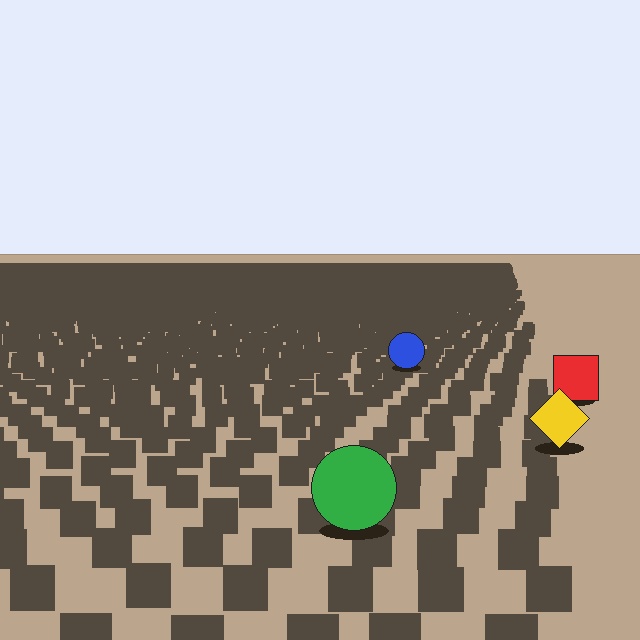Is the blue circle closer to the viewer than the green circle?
No. The green circle is closer — you can tell from the texture gradient: the ground texture is coarser near it.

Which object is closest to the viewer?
The green circle is closest. The texture marks near it are larger and more spread out.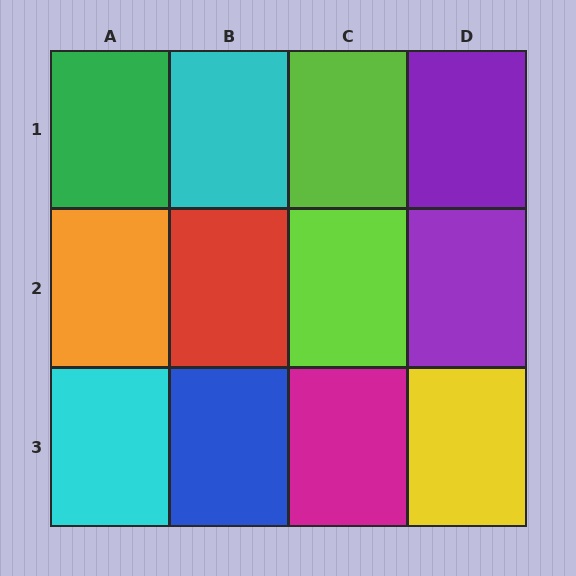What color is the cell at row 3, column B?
Blue.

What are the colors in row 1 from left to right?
Green, cyan, lime, purple.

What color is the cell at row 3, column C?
Magenta.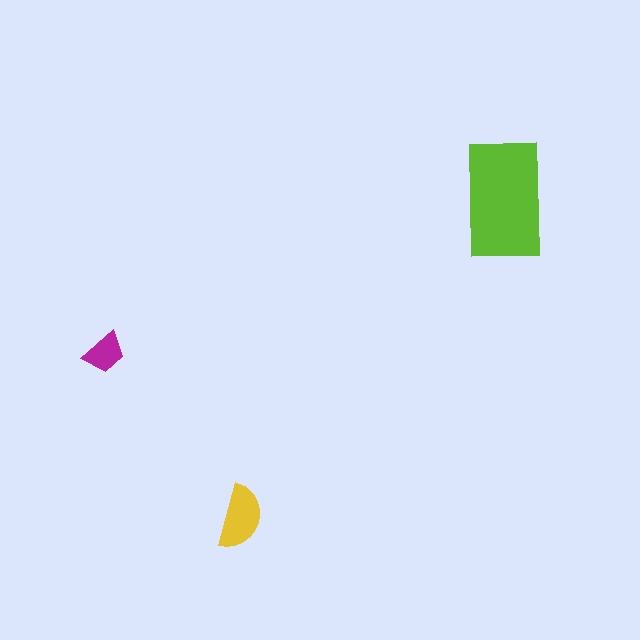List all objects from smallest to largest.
The magenta trapezoid, the yellow semicircle, the lime rectangle.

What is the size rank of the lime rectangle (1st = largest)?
1st.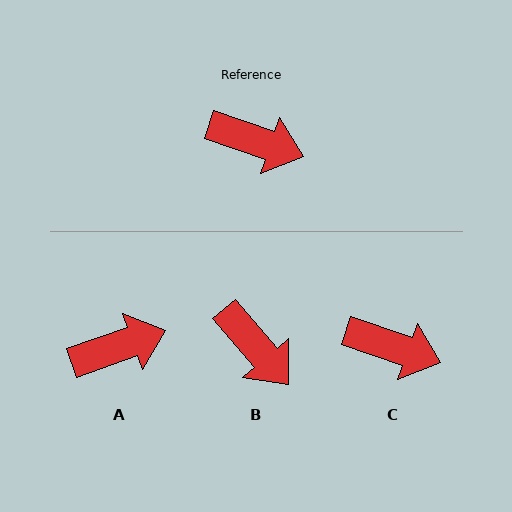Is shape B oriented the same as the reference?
No, it is off by about 31 degrees.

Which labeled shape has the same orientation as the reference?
C.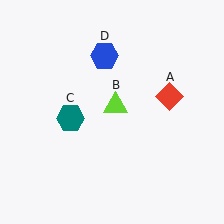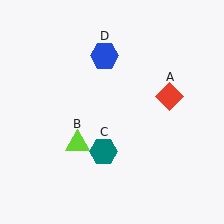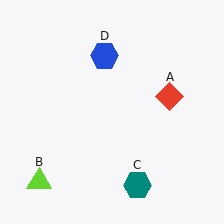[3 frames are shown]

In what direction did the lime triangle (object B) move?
The lime triangle (object B) moved down and to the left.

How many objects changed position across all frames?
2 objects changed position: lime triangle (object B), teal hexagon (object C).